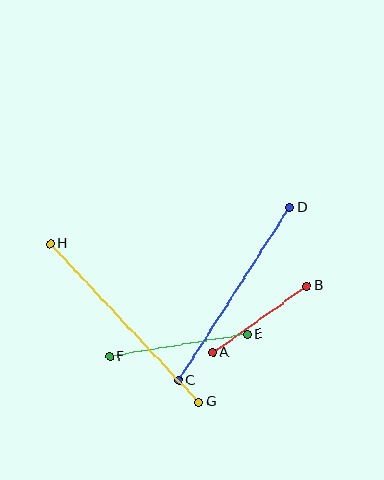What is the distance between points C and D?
The distance is approximately 205 pixels.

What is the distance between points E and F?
The distance is approximately 139 pixels.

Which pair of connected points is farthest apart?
Points G and H are farthest apart.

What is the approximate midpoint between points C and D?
The midpoint is at approximately (234, 294) pixels.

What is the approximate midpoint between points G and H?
The midpoint is at approximately (125, 323) pixels.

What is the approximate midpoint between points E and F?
The midpoint is at approximately (178, 345) pixels.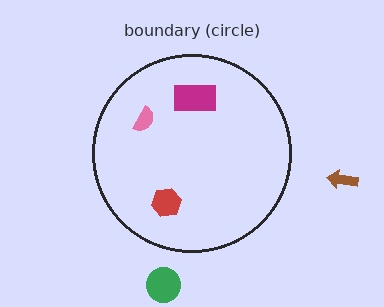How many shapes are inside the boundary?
3 inside, 2 outside.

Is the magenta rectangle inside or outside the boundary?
Inside.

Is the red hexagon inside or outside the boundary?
Inside.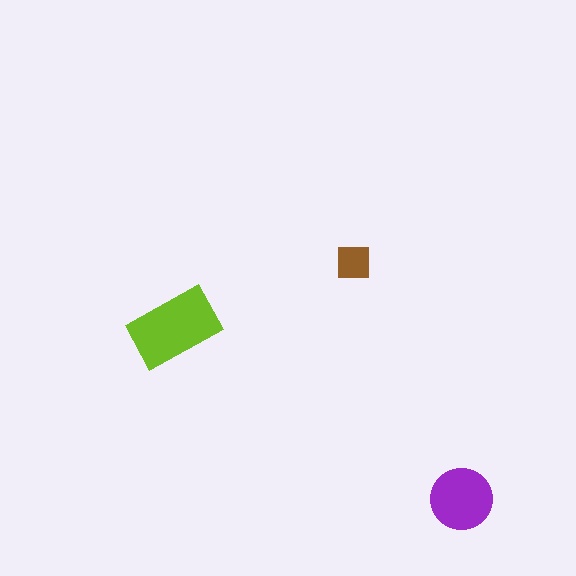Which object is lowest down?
The purple circle is bottommost.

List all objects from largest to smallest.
The lime rectangle, the purple circle, the brown square.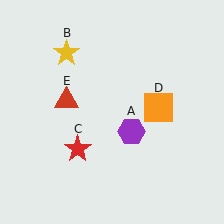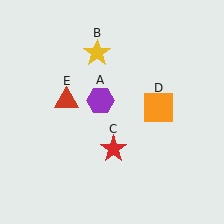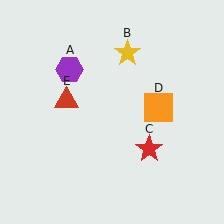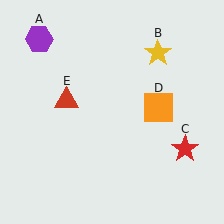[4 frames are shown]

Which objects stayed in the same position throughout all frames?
Orange square (object D) and red triangle (object E) remained stationary.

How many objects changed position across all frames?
3 objects changed position: purple hexagon (object A), yellow star (object B), red star (object C).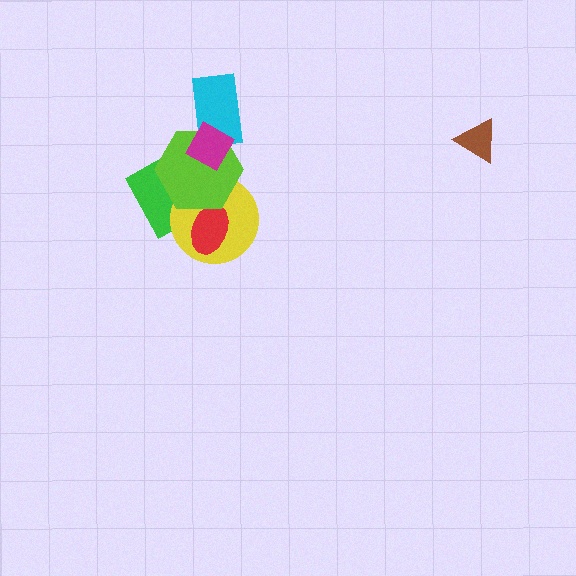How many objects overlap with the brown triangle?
0 objects overlap with the brown triangle.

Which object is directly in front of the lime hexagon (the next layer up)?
The cyan rectangle is directly in front of the lime hexagon.